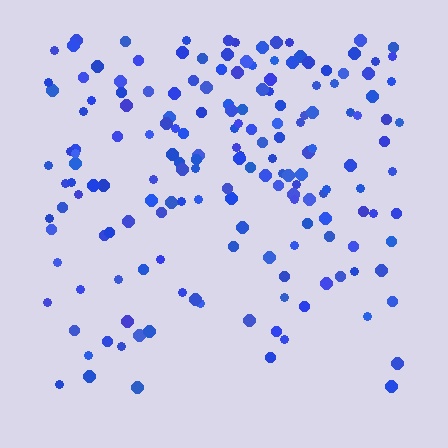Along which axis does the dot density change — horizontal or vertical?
Vertical.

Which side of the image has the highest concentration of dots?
The top.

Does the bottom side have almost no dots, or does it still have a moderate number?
Still a moderate number, just noticeably fewer than the top.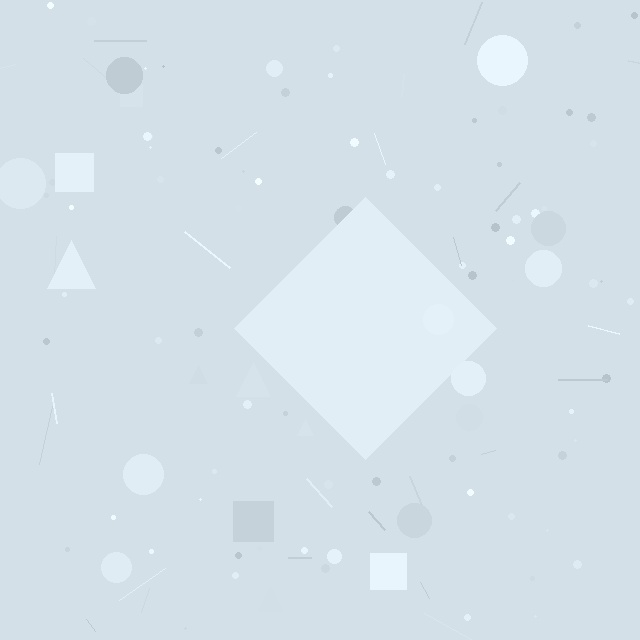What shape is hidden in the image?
A diamond is hidden in the image.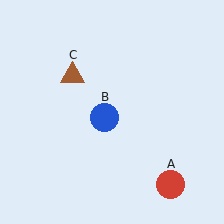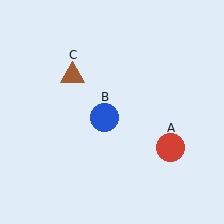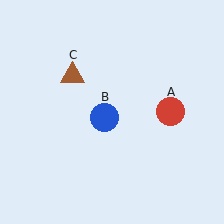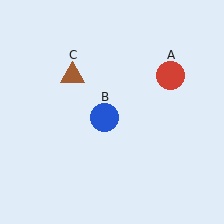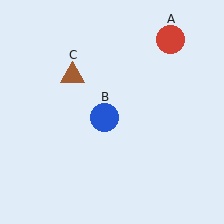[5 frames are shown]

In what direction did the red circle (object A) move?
The red circle (object A) moved up.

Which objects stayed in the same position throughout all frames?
Blue circle (object B) and brown triangle (object C) remained stationary.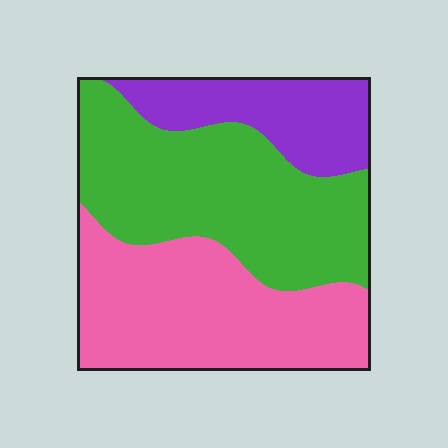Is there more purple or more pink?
Pink.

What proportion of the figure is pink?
Pink covers roughly 40% of the figure.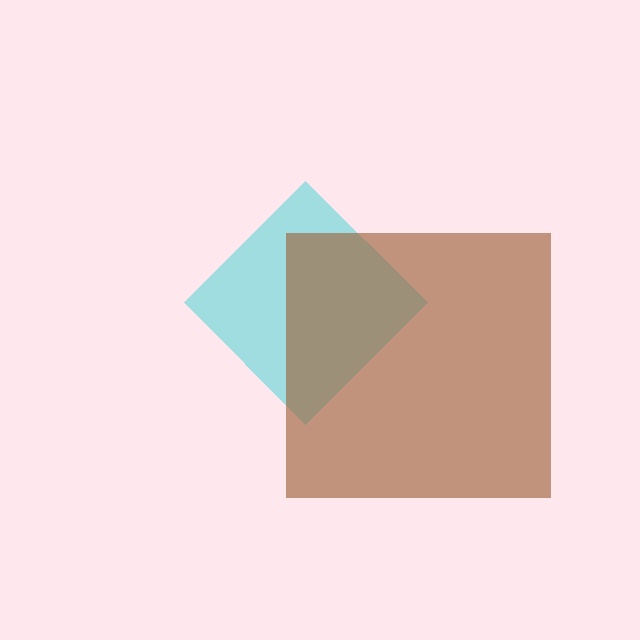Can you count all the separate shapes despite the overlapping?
Yes, there are 2 separate shapes.